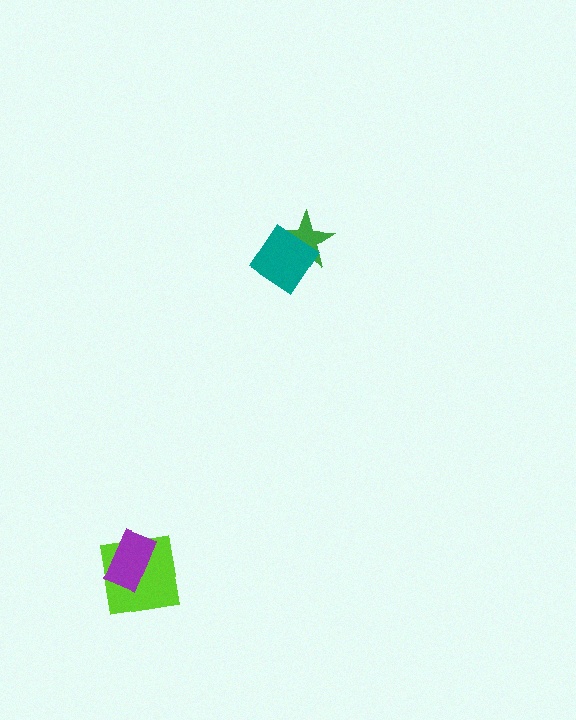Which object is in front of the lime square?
The purple rectangle is in front of the lime square.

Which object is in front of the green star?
The teal diamond is in front of the green star.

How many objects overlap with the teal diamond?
1 object overlaps with the teal diamond.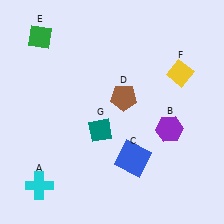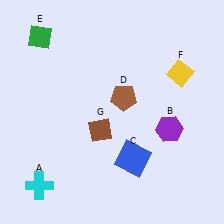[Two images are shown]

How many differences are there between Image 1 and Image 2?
There is 1 difference between the two images.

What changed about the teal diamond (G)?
In Image 1, G is teal. In Image 2, it changed to brown.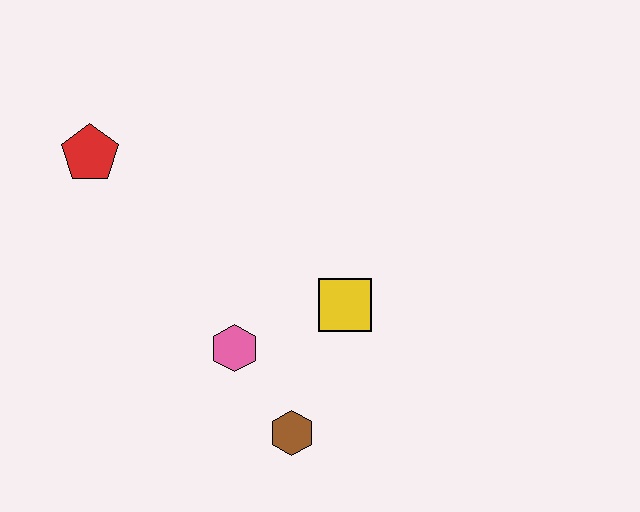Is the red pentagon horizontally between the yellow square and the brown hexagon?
No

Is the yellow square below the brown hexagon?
No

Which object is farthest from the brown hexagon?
The red pentagon is farthest from the brown hexagon.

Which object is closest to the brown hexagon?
The pink hexagon is closest to the brown hexagon.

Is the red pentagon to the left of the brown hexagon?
Yes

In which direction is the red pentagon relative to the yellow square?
The red pentagon is to the left of the yellow square.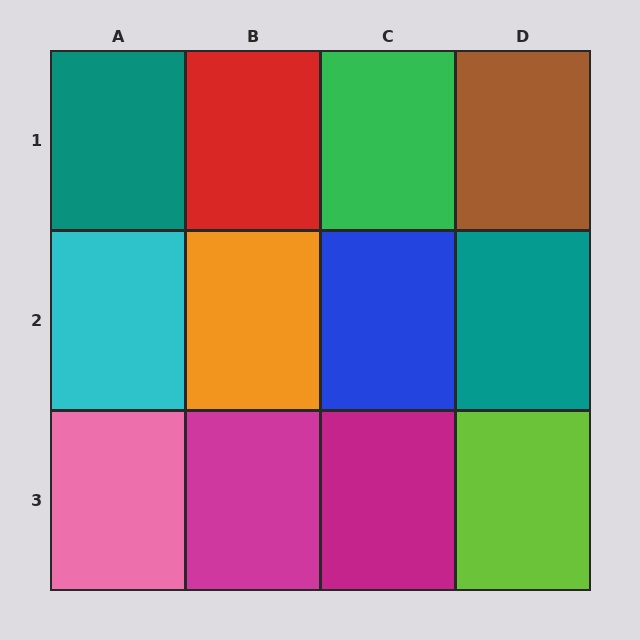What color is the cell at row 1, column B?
Red.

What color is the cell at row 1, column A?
Teal.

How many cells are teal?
2 cells are teal.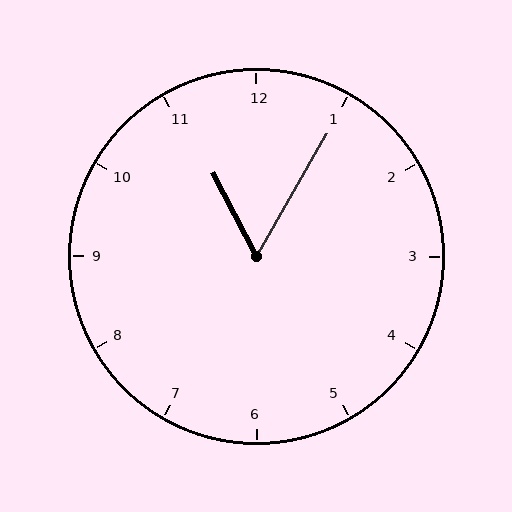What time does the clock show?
11:05.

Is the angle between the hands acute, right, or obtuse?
It is acute.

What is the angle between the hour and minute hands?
Approximately 58 degrees.